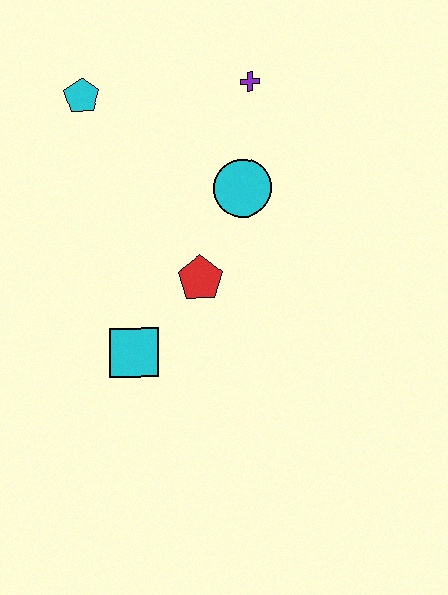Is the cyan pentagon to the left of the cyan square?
Yes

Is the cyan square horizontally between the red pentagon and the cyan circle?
No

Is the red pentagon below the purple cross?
Yes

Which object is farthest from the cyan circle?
The cyan square is farthest from the cyan circle.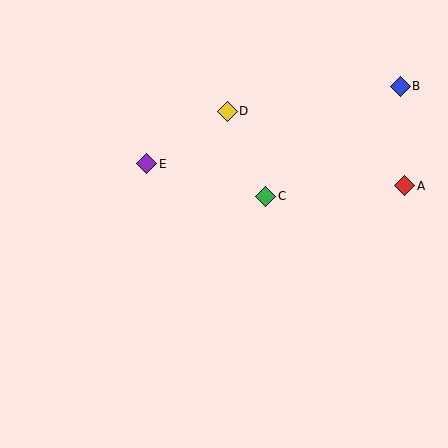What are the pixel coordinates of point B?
Point B is at (400, 86).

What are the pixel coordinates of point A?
Point A is at (405, 186).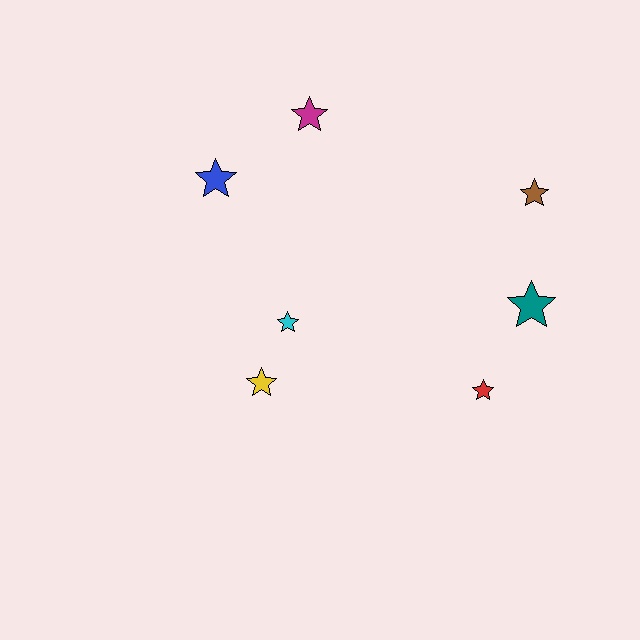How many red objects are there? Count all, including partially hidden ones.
There is 1 red object.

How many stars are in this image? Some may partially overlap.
There are 7 stars.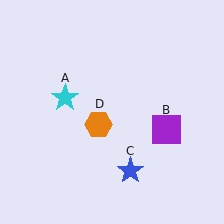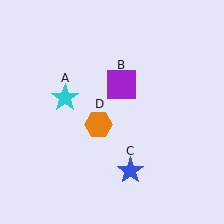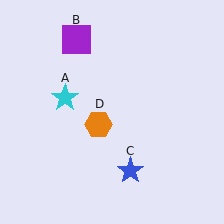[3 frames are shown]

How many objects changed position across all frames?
1 object changed position: purple square (object B).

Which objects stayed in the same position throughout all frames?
Cyan star (object A) and blue star (object C) and orange hexagon (object D) remained stationary.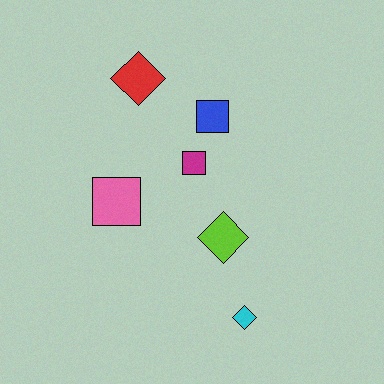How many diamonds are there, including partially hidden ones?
There are 3 diamonds.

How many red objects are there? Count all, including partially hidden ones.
There is 1 red object.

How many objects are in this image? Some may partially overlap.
There are 6 objects.